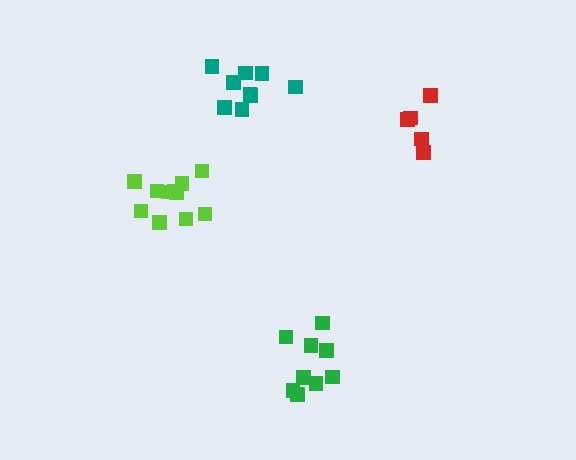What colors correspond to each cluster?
The clusters are colored: teal, lime, green, red.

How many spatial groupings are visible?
There are 4 spatial groupings.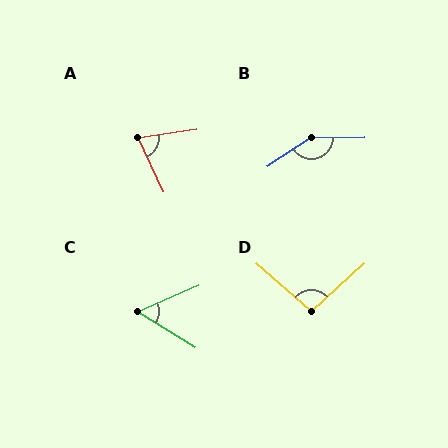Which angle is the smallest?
C, at approximately 55 degrees.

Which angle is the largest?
B, at approximately 146 degrees.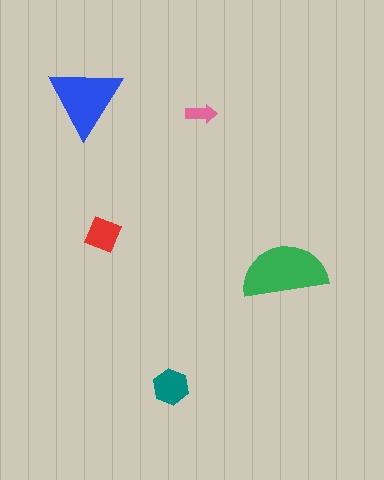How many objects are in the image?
There are 5 objects in the image.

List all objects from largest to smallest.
The green semicircle, the blue triangle, the teal hexagon, the red diamond, the pink arrow.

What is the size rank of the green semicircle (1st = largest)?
1st.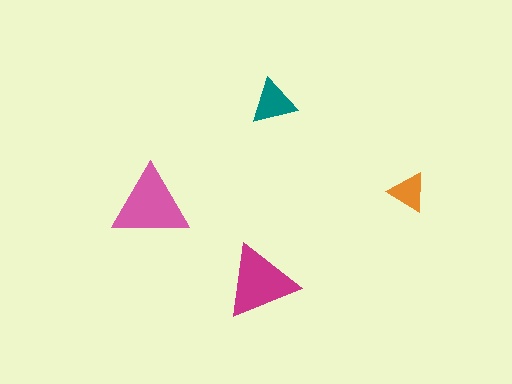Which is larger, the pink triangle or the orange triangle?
The pink one.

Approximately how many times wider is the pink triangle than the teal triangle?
About 1.5 times wider.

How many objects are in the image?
There are 4 objects in the image.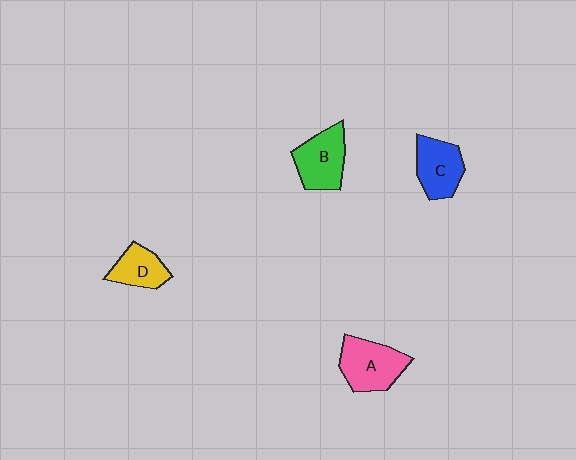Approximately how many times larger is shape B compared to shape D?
Approximately 1.4 times.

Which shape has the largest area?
Shape A (pink).